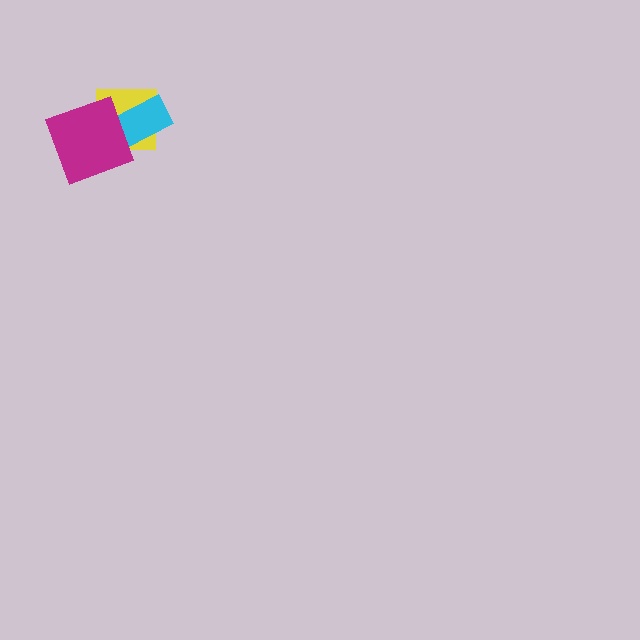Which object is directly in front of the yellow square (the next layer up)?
The cyan rectangle is directly in front of the yellow square.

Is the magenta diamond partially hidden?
No, no other shape covers it.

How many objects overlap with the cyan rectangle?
2 objects overlap with the cyan rectangle.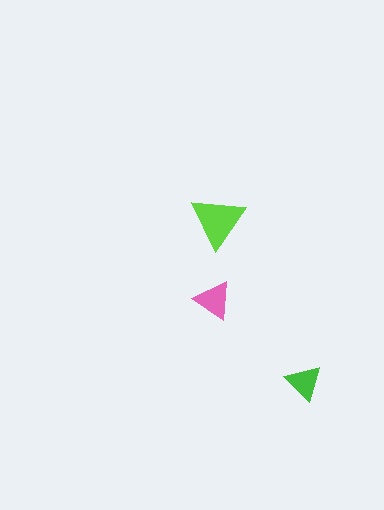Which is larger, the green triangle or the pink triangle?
The pink one.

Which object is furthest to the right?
The green triangle is rightmost.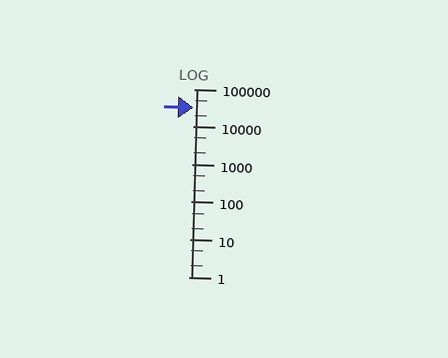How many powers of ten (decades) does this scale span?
The scale spans 5 decades, from 1 to 100000.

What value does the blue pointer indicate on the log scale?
The pointer indicates approximately 33000.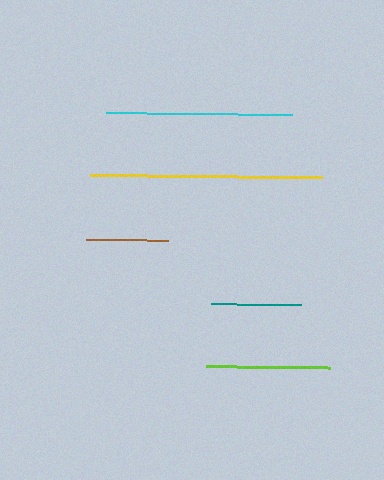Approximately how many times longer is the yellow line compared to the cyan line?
The yellow line is approximately 1.2 times the length of the cyan line.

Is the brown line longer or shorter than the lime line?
The lime line is longer than the brown line.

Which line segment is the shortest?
The brown line is the shortest at approximately 82 pixels.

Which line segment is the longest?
The yellow line is the longest at approximately 232 pixels.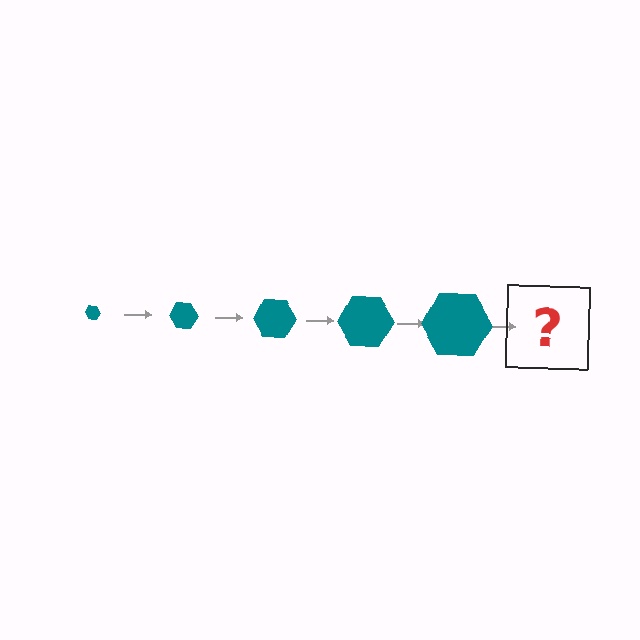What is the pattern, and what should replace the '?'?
The pattern is that the hexagon gets progressively larger each step. The '?' should be a teal hexagon, larger than the previous one.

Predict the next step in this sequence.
The next step is a teal hexagon, larger than the previous one.